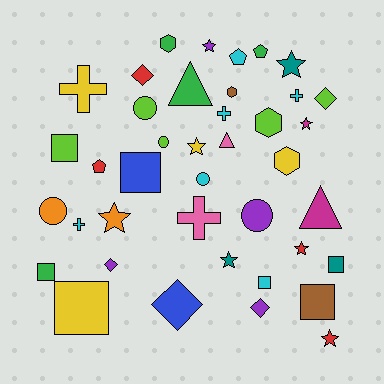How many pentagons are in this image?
There are 3 pentagons.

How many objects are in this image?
There are 40 objects.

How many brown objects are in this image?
There are 2 brown objects.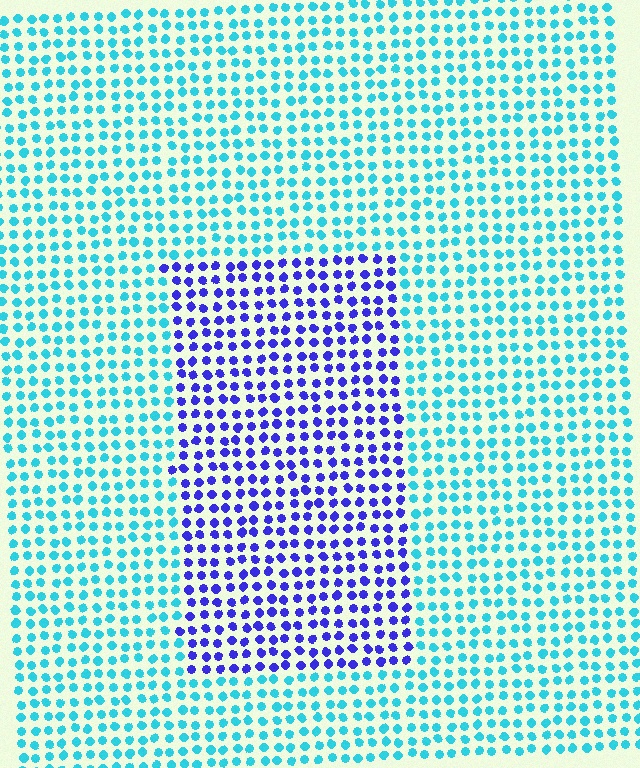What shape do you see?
I see a rectangle.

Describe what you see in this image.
The image is filled with small cyan elements in a uniform arrangement. A rectangle-shaped region is visible where the elements are tinted to a slightly different hue, forming a subtle color boundary.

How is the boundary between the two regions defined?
The boundary is defined purely by a slight shift in hue (about 59 degrees). Spacing, size, and orientation are identical on both sides.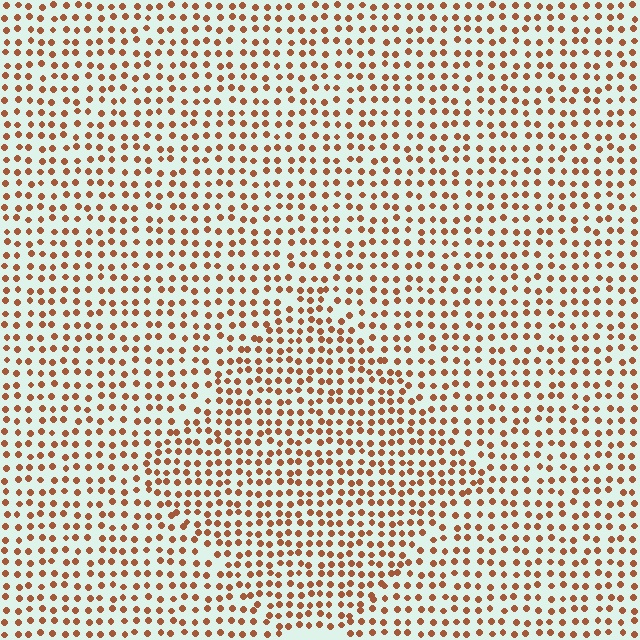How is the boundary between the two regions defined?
The boundary is defined by a change in element density (approximately 1.4x ratio). All elements are the same color, size, and shape.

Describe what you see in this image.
The image contains small brown elements arranged at two different densities. A diamond-shaped region is visible where the elements are more densely packed than the surrounding area.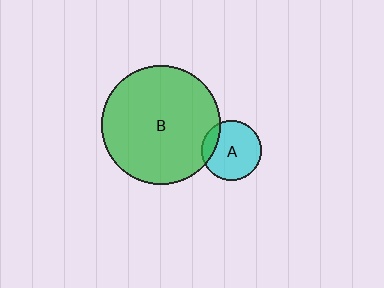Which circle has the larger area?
Circle B (green).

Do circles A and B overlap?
Yes.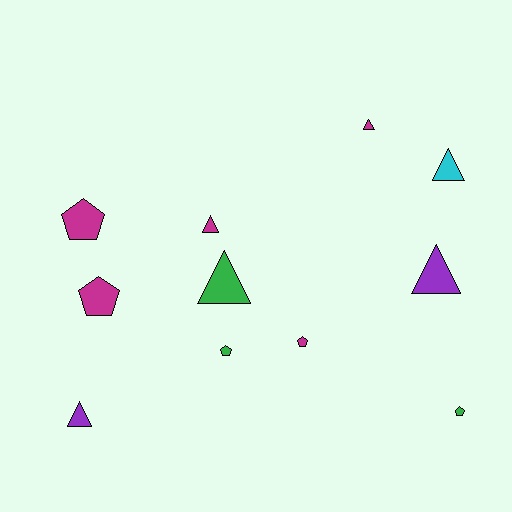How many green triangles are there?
There is 1 green triangle.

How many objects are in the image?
There are 11 objects.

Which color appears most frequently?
Magenta, with 5 objects.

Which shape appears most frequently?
Triangle, with 6 objects.